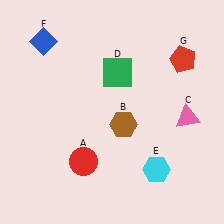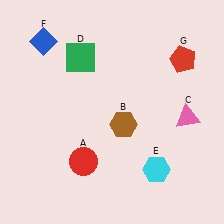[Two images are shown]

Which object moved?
The green square (D) moved left.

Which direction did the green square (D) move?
The green square (D) moved left.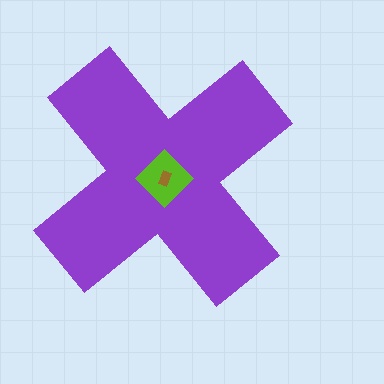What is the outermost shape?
The purple cross.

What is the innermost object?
The brown rectangle.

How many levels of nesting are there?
3.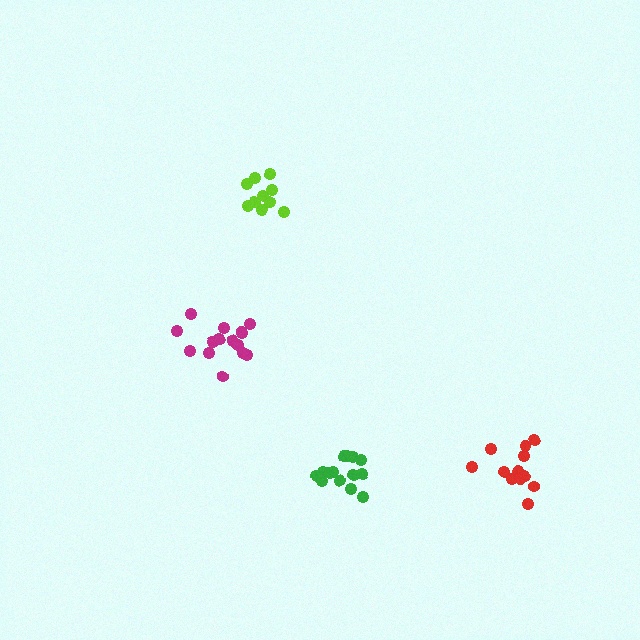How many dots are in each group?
Group 1: 14 dots, Group 2: 10 dots, Group 3: 15 dots, Group 4: 13 dots (52 total).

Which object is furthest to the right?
The red cluster is rightmost.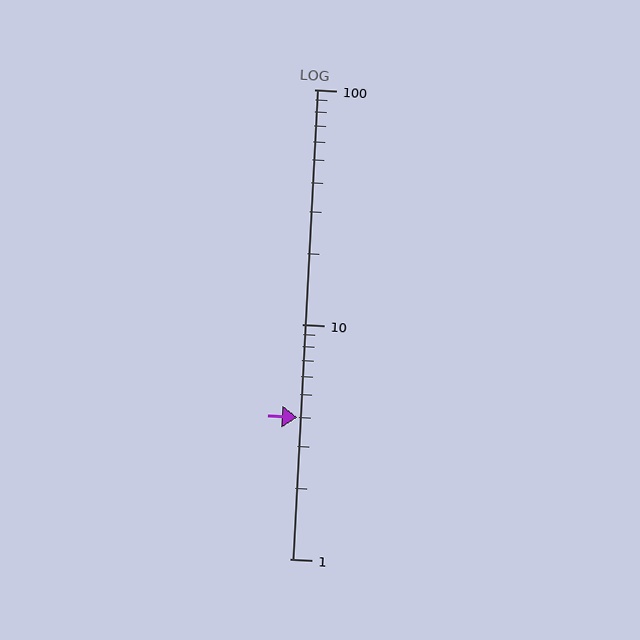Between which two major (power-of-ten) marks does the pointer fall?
The pointer is between 1 and 10.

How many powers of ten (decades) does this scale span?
The scale spans 2 decades, from 1 to 100.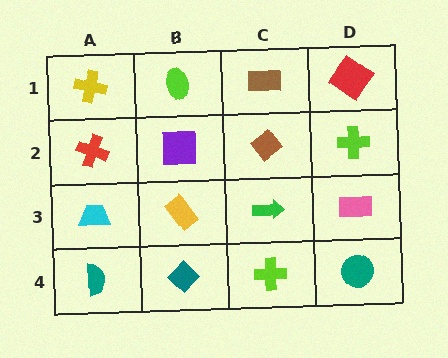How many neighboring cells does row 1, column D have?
2.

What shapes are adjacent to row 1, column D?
A lime cross (row 2, column D), a brown rectangle (row 1, column C).